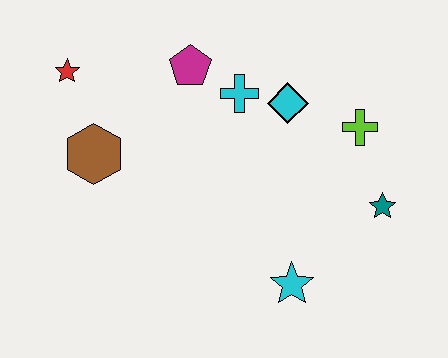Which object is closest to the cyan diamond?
The cyan cross is closest to the cyan diamond.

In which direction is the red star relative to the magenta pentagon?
The red star is to the left of the magenta pentagon.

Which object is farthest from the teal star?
The red star is farthest from the teal star.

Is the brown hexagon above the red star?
No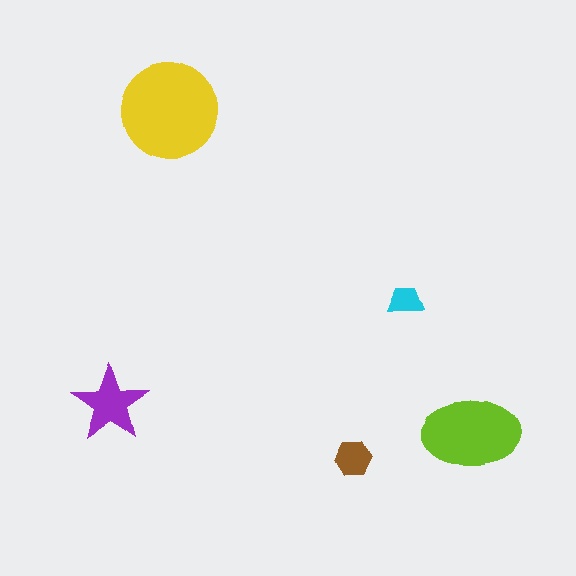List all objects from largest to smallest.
The yellow circle, the lime ellipse, the purple star, the brown hexagon, the cyan trapezoid.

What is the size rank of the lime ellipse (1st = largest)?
2nd.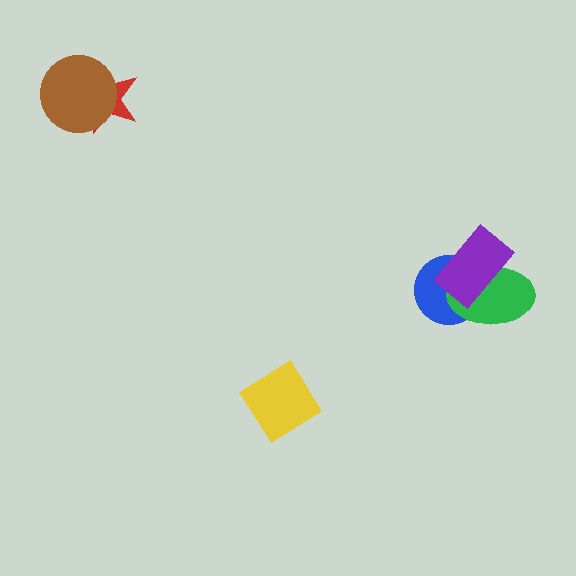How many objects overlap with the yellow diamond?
0 objects overlap with the yellow diamond.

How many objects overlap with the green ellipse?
2 objects overlap with the green ellipse.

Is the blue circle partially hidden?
Yes, it is partially covered by another shape.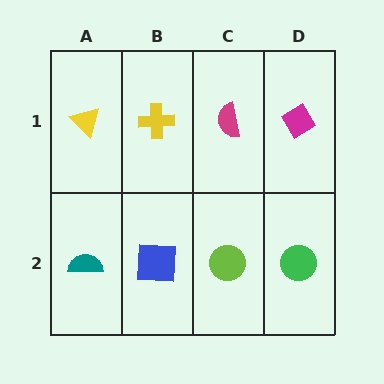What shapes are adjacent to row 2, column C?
A magenta semicircle (row 1, column C), a blue square (row 2, column B), a green circle (row 2, column D).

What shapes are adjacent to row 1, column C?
A lime circle (row 2, column C), a yellow cross (row 1, column B), a magenta diamond (row 1, column D).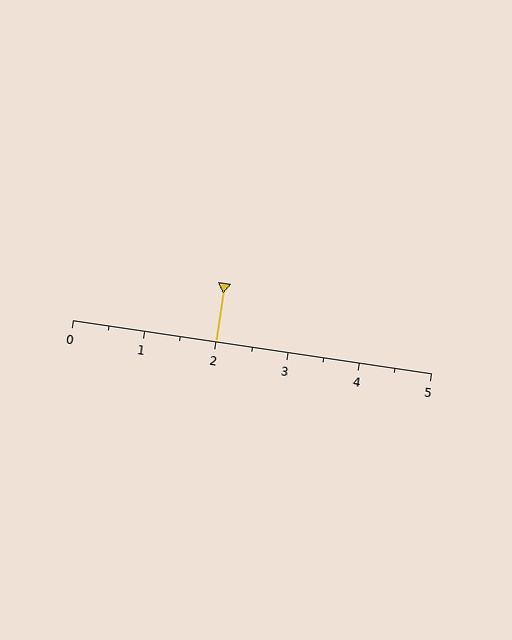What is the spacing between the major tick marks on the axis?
The major ticks are spaced 1 apart.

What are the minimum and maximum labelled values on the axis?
The axis runs from 0 to 5.